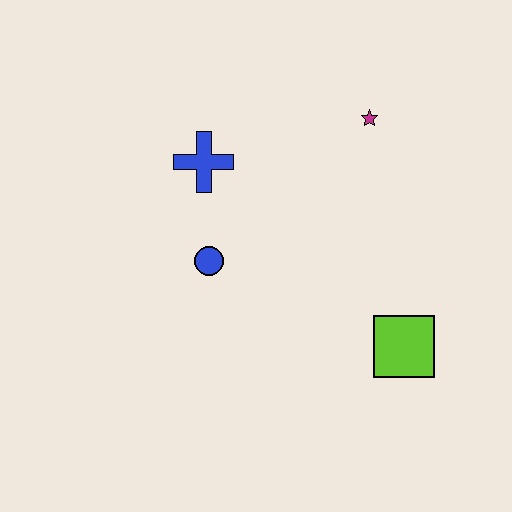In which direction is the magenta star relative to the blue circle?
The magenta star is to the right of the blue circle.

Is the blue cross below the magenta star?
Yes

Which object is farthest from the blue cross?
The lime square is farthest from the blue cross.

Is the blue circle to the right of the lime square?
No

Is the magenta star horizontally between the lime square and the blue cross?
Yes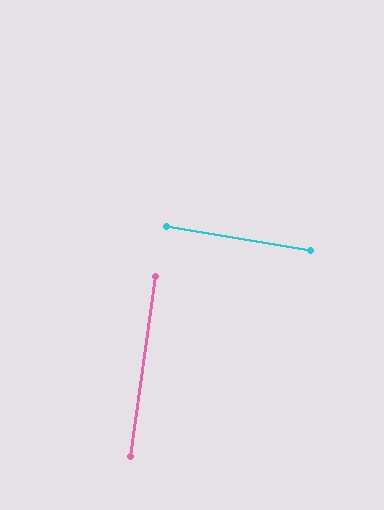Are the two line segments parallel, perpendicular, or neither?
Perpendicular — they meet at approximately 89°.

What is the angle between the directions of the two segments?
Approximately 89 degrees.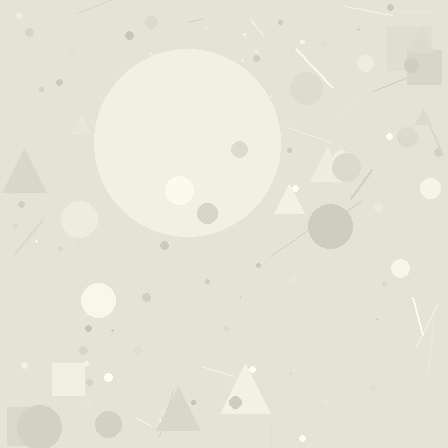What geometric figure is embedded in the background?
A circle is embedded in the background.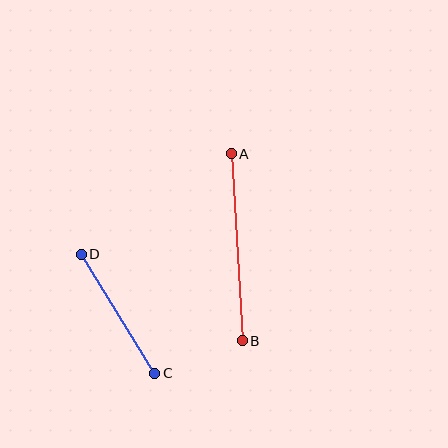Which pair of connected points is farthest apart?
Points A and B are farthest apart.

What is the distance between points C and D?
The distance is approximately 140 pixels.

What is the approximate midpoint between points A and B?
The midpoint is at approximately (237, 247) pixels.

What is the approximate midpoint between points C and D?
The midpoint is at approximately (118, 314) pixels.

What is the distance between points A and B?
The distance is approximately 188 pixels.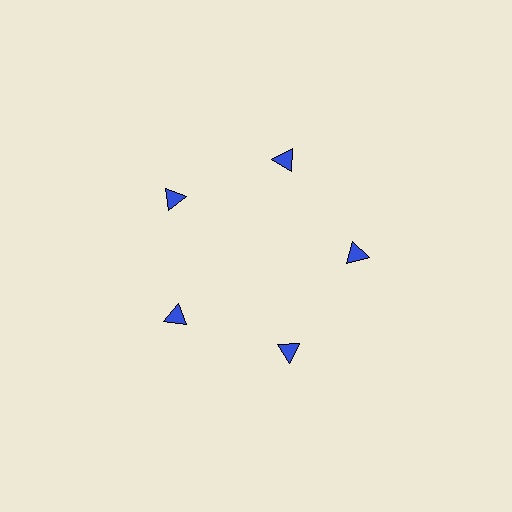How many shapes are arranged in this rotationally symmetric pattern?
There are 5 shapes, arranged in 5 groups of 1.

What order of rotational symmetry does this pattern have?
This pattern has 5-fold rotational symmetry.